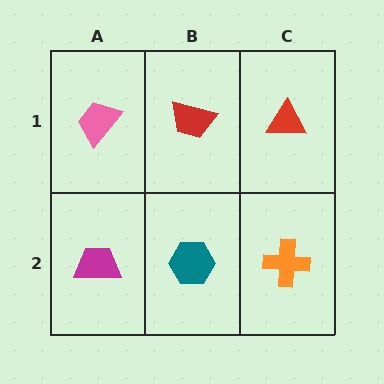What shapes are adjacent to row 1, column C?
An orange cross (row 2, column C), a red trapezoid (row 1, column B).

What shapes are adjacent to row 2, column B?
A red trapezoid (row 1, column B), a magenta trapezoid (row 2, column A), an orange cross (row 2, column C).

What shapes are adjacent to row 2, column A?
A pink trapezoid (row 1, column A), a teal hexagon (row 2, column B).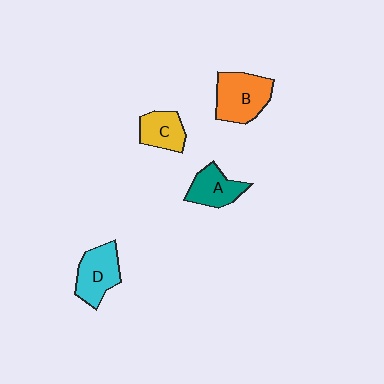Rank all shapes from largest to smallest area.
From largest to smallest: B (orange), D (cyan), A (teal), C (yellow).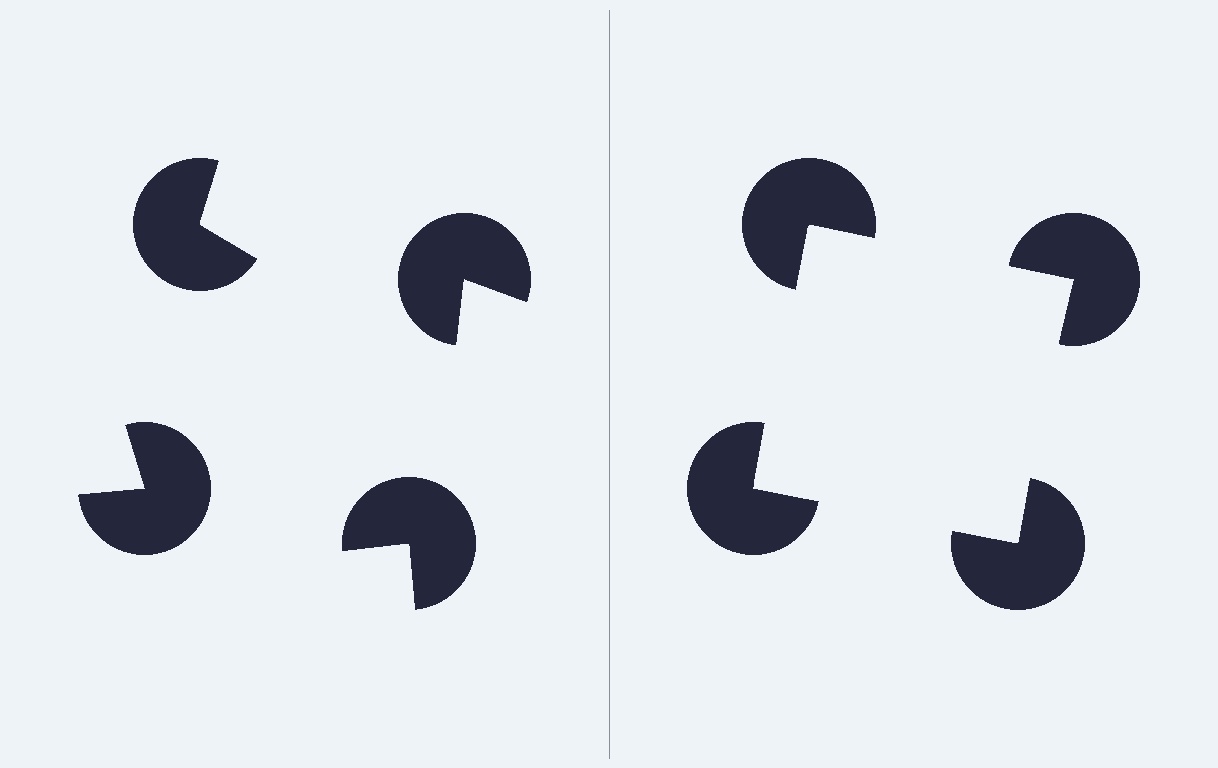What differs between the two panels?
The pac-man discs are positioned identically on both sides; only the wedge orientations differ. On the right they align to a square; on the left they are misaligned.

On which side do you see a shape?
An illusory square appears on the right side. On the left side the wedge cuts are rotated, so no coherent shape forms.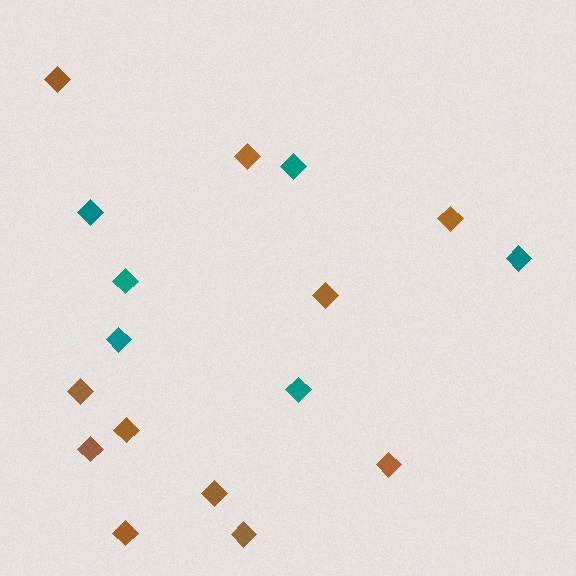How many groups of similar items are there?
There are 2 groups: one group of teal diamonds (6) and one group of brown diamonds (11).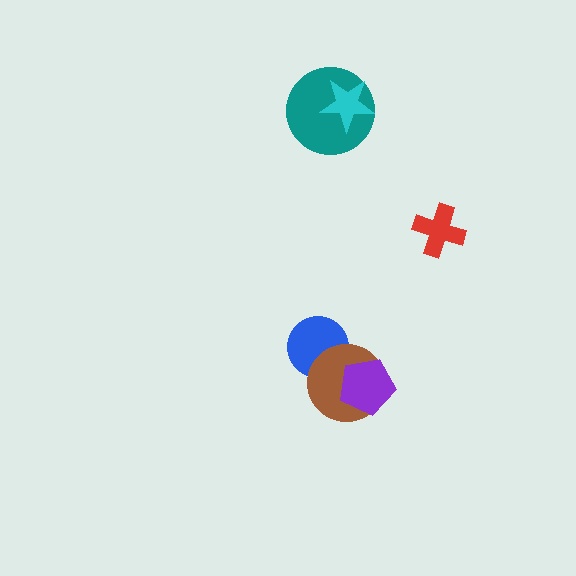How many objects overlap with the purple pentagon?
1 object overlaps with the purple pentagon.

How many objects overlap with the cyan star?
1 object overlaps with the cyan star.